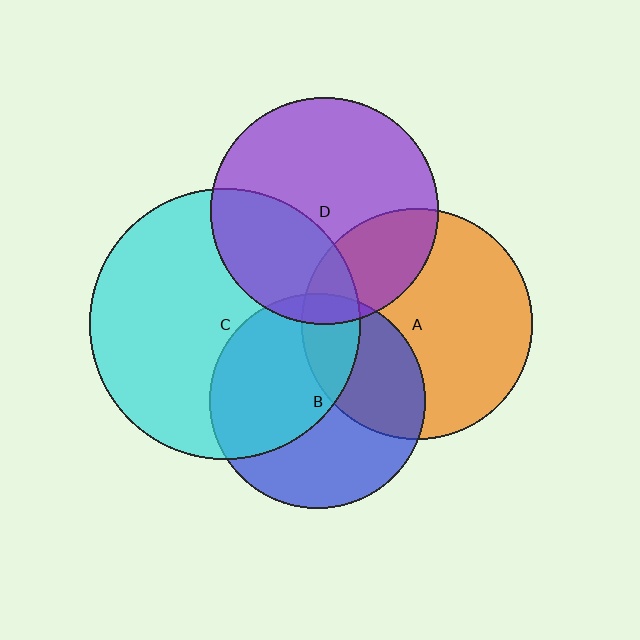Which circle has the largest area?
Circle C (cyan).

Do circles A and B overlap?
Yes.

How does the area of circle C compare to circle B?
Approximately 1.6 times.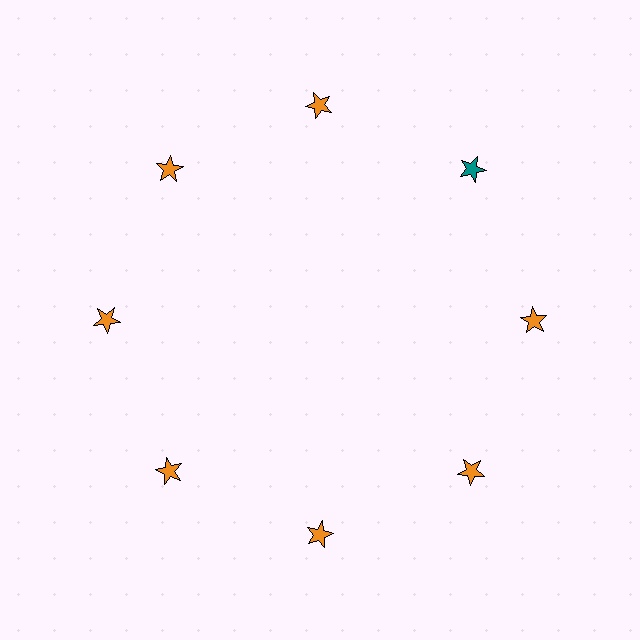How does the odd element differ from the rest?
It has a different color: teal instead of orange.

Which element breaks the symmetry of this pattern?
The teal star at roughly the 2 o'clock position breaks the symmetry. All other shapes are orange stars.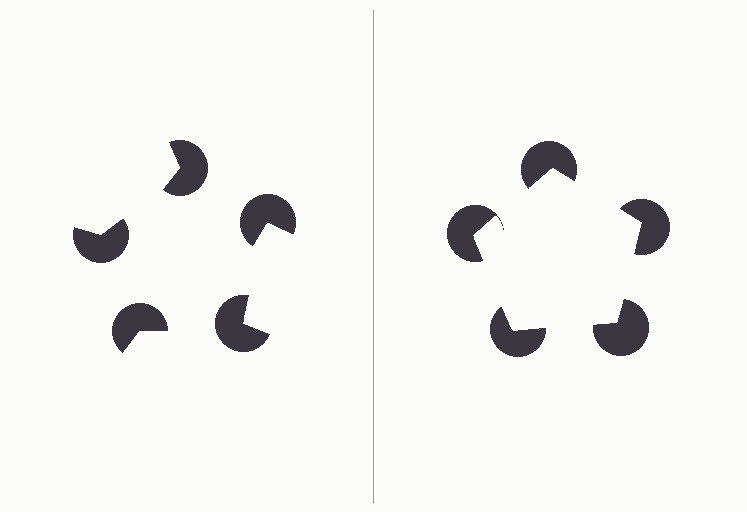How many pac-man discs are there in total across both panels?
10 — 5 on each side.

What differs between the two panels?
The pac-man discs are positioned identically on both sides; only the wedge orientations differ. On the right they align to a pentagon; on the left they are misaligned.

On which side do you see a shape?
An illusory pentagon appears on the right side. On the left side the wedge cuts are rotated, so no coherent shape forms.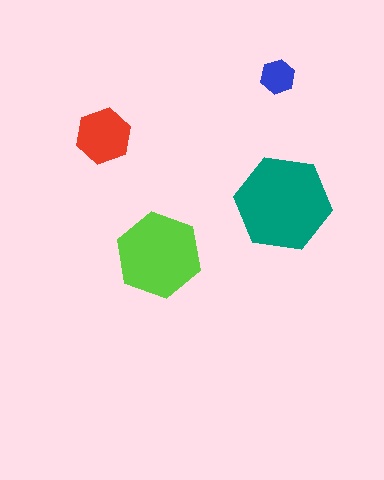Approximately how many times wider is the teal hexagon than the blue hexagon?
About 3 times wider.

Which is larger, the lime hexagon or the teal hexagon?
The teal one.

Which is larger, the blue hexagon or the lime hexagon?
The lime one.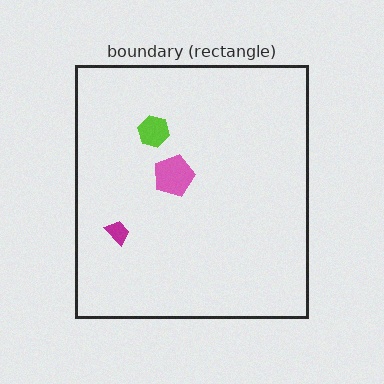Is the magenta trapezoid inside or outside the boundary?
Inside.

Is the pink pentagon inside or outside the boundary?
Inside.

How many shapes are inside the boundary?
3 inside, 0 outside.